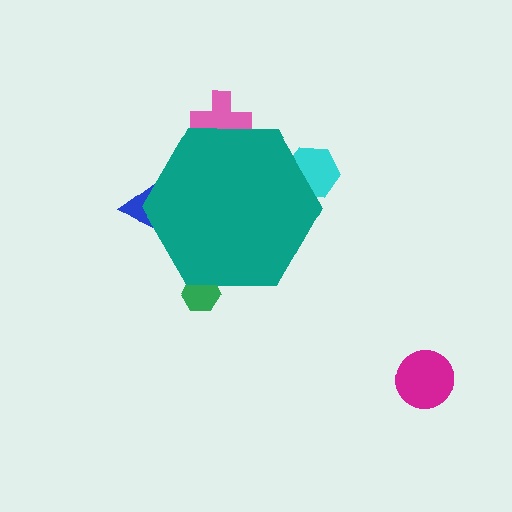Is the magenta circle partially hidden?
No, the magenta circle is fully visible.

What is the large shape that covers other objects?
A teal hexagon.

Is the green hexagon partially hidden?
Yes, the green hexagon is partially hidden behind the teal hexagon.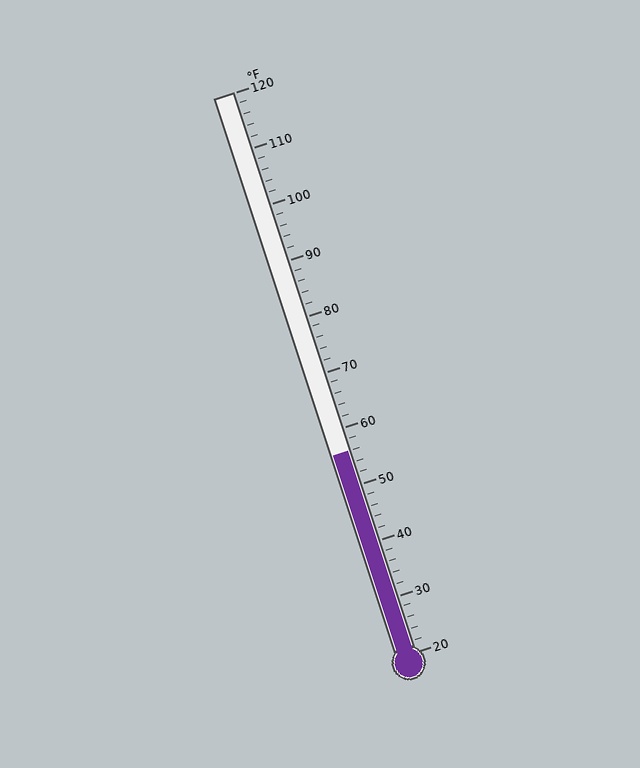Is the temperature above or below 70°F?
The temperature is below 70°F.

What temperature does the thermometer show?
The thermometer shows approximately 56°F.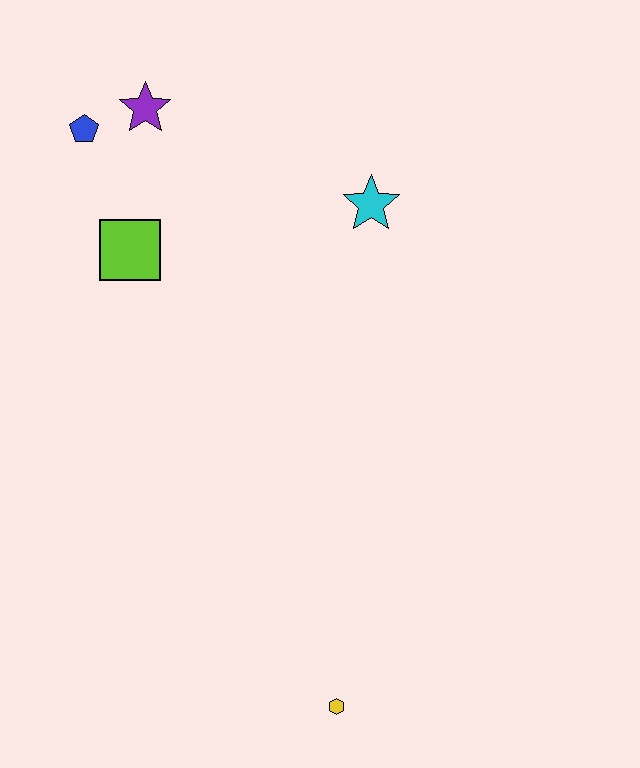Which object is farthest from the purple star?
The yellow hexagon is farthest from the purple star.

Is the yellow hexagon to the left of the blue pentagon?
No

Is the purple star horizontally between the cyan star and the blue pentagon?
Yes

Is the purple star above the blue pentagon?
Yes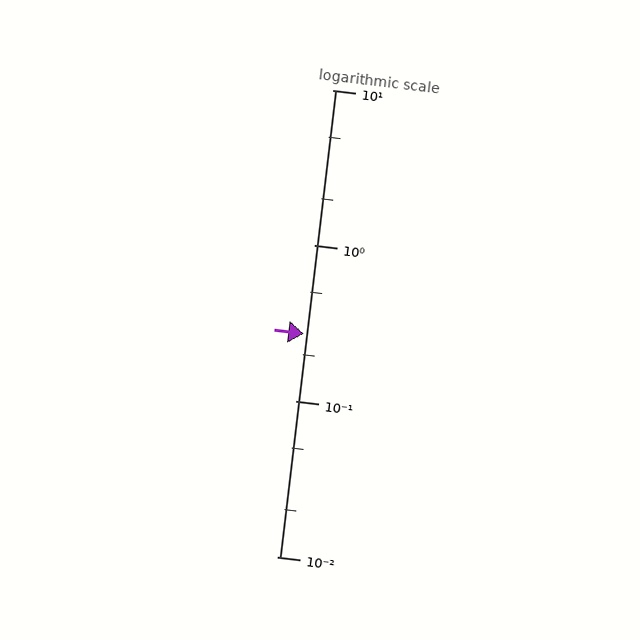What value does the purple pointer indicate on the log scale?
The pointer indicates approximately 0.27.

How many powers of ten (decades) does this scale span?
The scale spans 3 decades, from 0.01 to 10.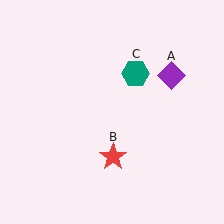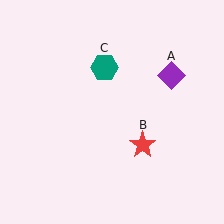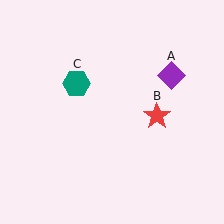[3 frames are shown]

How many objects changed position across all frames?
2 objects changed position: red star (object B), teal hexagon (object C).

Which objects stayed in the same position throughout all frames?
Purple diamond (object A) remained stationary.